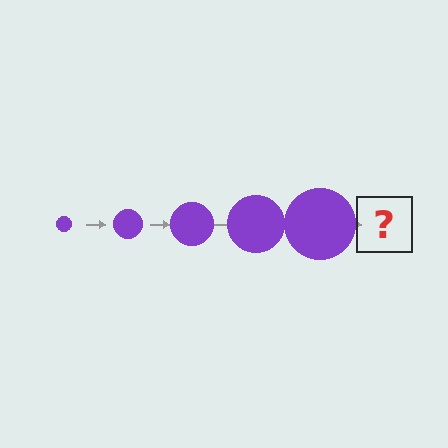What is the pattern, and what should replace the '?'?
The pattern is that the circle gets progressively larger each step. The '?' should be a purple circle, larger than the previous one.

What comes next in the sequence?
The next element should be a purple circle, larger than the previous one.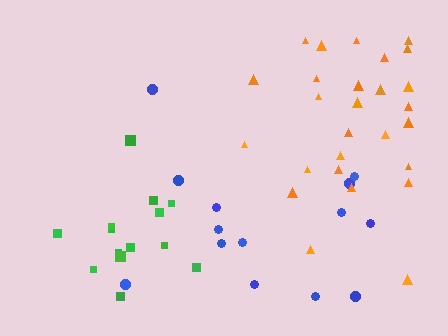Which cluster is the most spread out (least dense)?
Blue.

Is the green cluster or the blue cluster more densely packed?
Green.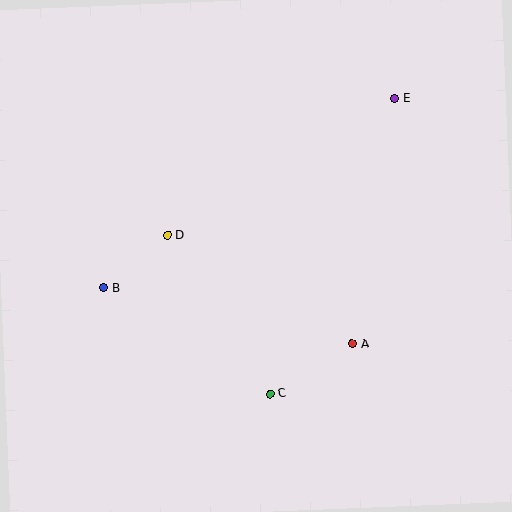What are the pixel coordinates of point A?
Point A is at (353, 344).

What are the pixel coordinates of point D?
Point D is at (167, 235).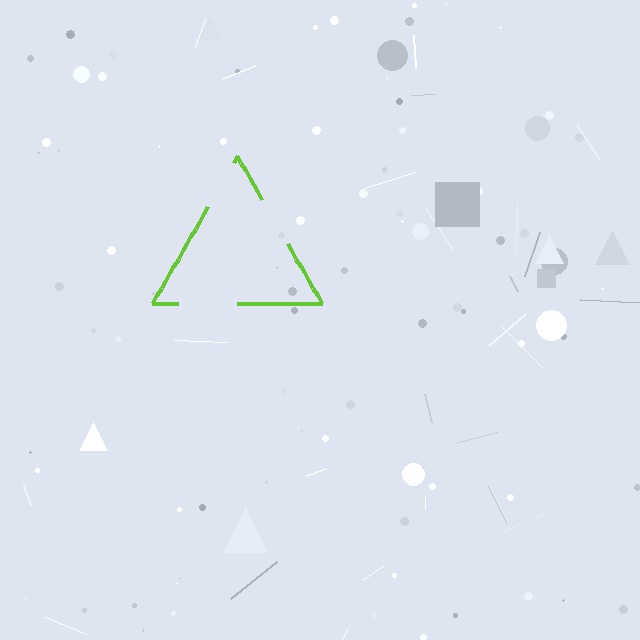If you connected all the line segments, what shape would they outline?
They would outline a triangle.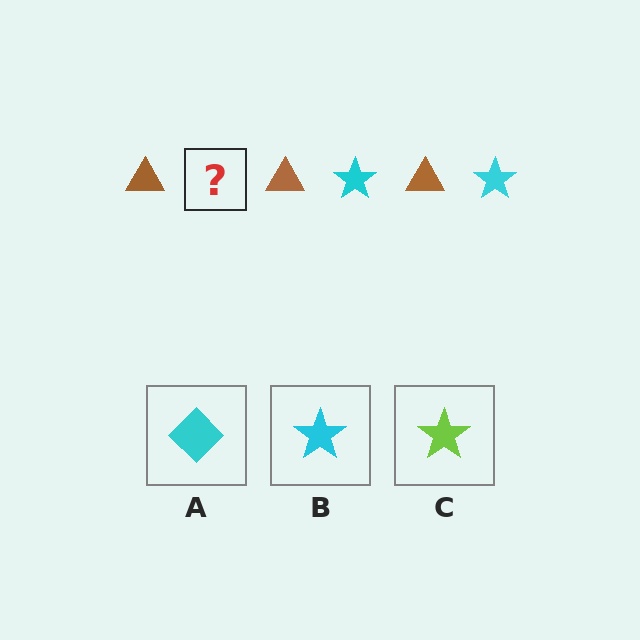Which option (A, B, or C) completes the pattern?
B.